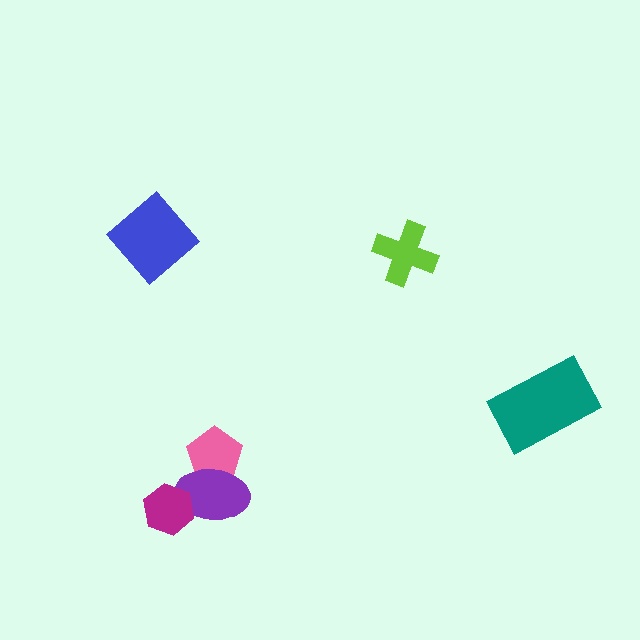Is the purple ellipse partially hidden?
Yes, it is partially covered by another shape.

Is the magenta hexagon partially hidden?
No, no other shape covers it.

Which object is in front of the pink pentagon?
The purple ellipse is in front of the pink pentagon.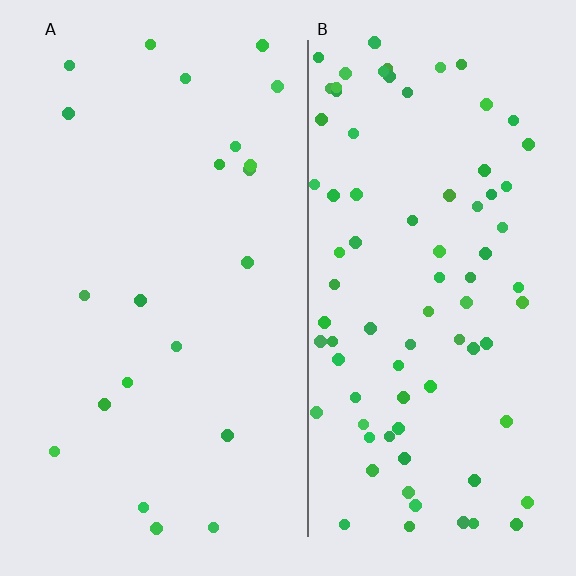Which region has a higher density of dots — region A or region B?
B (the right).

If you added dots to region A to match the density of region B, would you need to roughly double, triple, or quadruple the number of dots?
Approximately quadruple.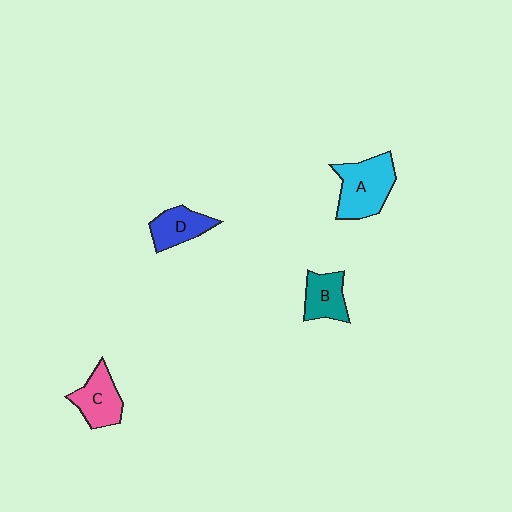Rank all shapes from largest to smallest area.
From largest to smallest: A (cyan), C (pink), D (blue), B (teal).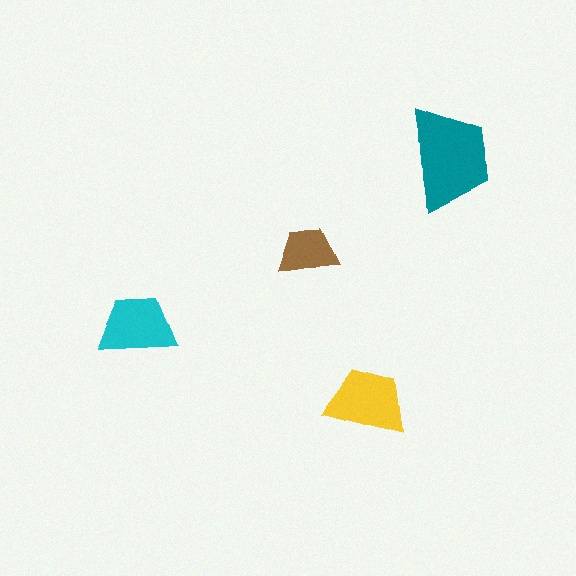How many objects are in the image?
There are 4 objects in the image.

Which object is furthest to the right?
The teal trapezoid is rightmost.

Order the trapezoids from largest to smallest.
the teal one, the yellow one, the cyan one, the brown one.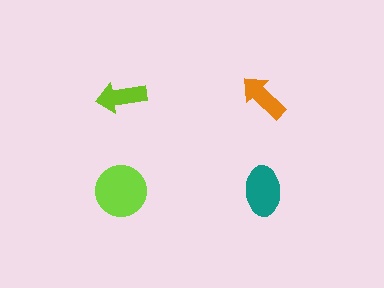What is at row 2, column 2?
A teal ellipse.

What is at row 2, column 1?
A lime circle.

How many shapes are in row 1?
2 shapes.